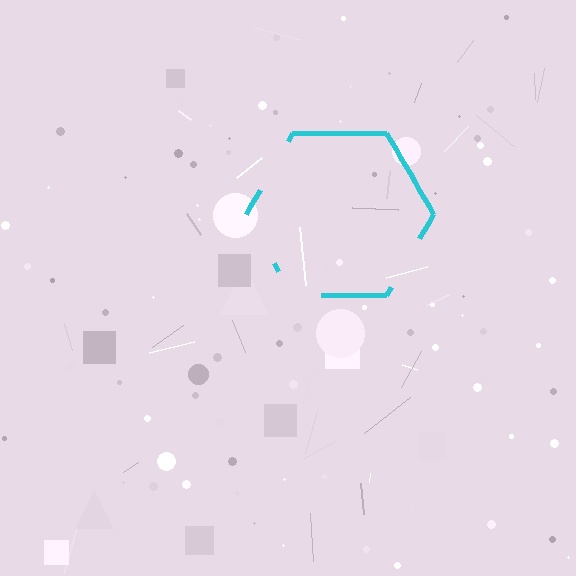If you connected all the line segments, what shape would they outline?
They would outline a hexagon.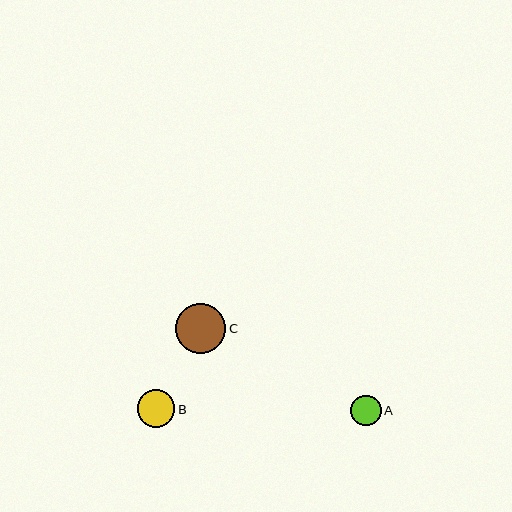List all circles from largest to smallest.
From largest to smallest: C, B, A.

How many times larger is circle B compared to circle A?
Circle B is approximately 1.2 times the size of circle A.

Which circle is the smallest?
Circle A is the smallest with a size of approximately 31 pixels.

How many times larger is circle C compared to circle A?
Circle C is approximately 1.6 times the size of circle A.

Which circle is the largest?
Circle C is the largest with a size of approximately 51 pixels.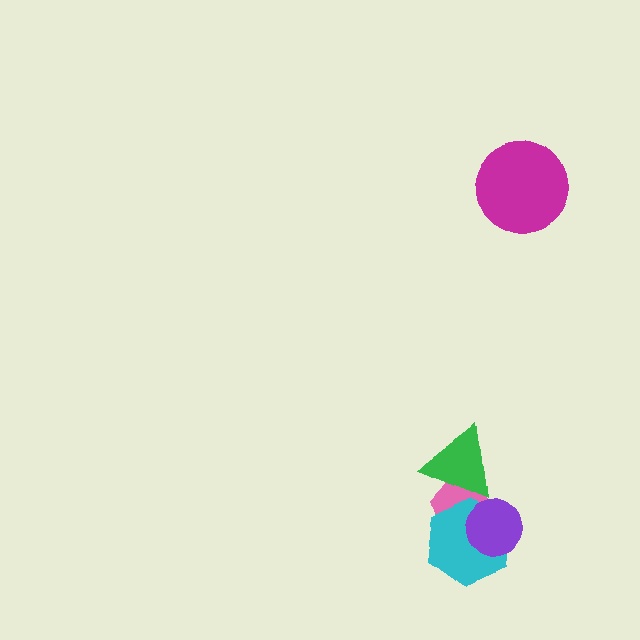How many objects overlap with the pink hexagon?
3 objects overlap with the pink hexagon.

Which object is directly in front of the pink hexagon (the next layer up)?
The cyan hexagon is directly in front of the pink hexagon.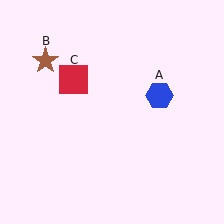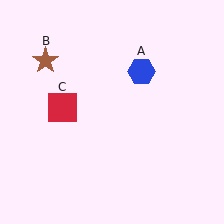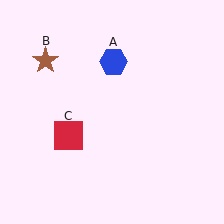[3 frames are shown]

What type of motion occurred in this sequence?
The blue hexagon (object A), red square (object C) rotated counterclockwise around the center of the scene.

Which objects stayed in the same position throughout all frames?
Brown star (object B) remained stationary.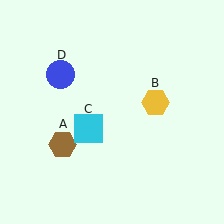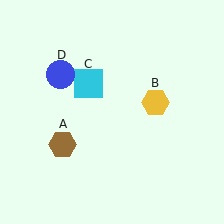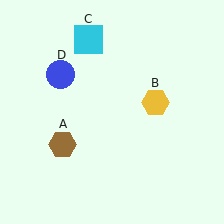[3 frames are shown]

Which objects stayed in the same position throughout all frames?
Brown hexagon (object A) and yellow hexagon (object B) and blue circle (object D) remained stationary.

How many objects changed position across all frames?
1 object changed position: cyan square (object C).